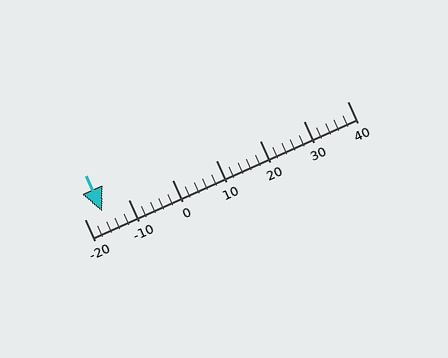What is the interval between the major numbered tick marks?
The major tick marks are spaced 10 units apart.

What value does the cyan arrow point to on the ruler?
The cyan arrow points to approximately -16.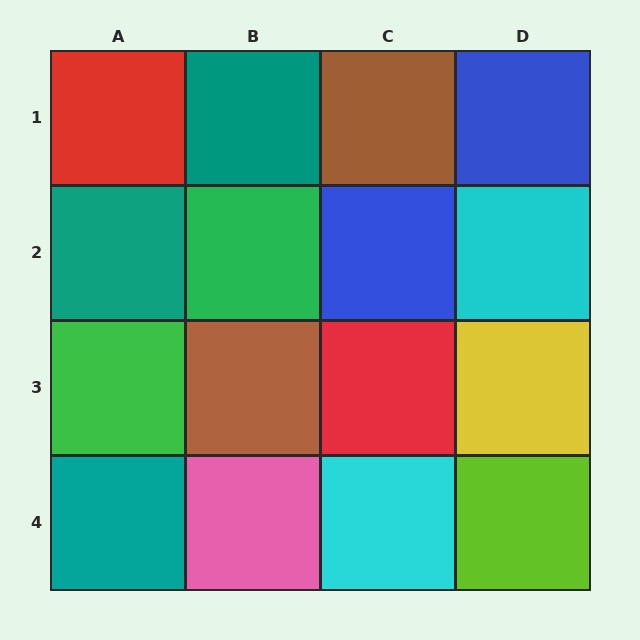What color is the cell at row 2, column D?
Cyan.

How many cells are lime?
1 cell is lime.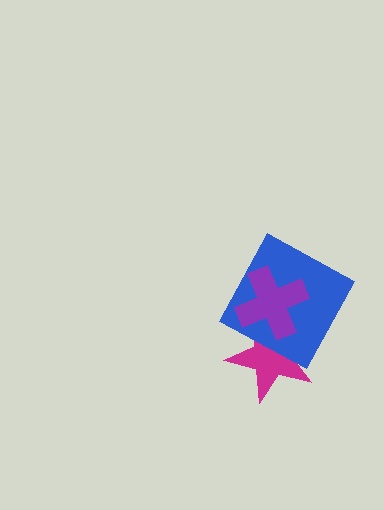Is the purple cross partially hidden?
No, no other shape covers it.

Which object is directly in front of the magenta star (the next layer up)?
The blue square is directly in front of the magenta star.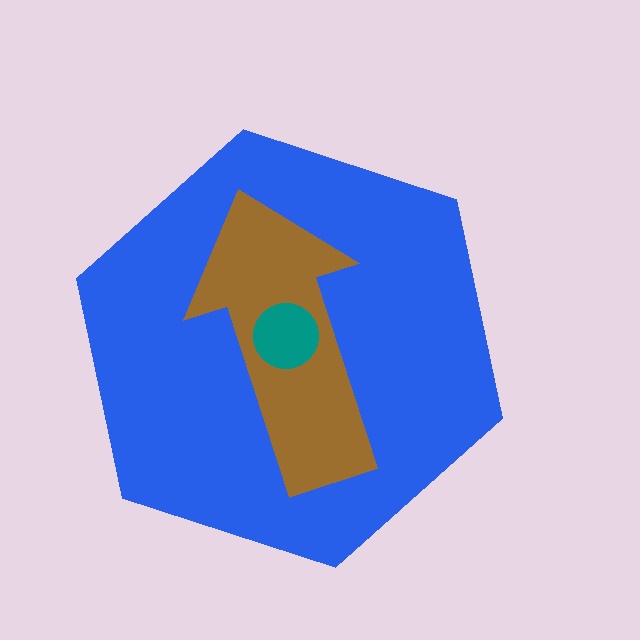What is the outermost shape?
The blue hexagon.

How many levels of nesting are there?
3.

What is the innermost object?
The teal circle.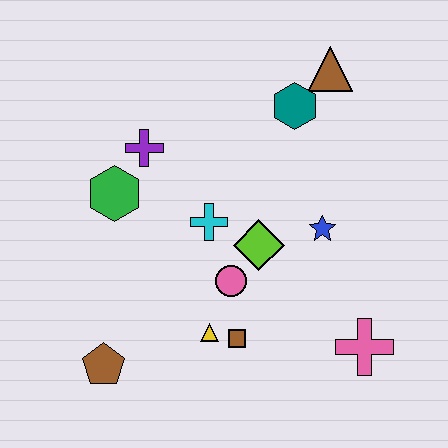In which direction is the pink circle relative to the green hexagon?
The pink circle is to the right of the green hexagon.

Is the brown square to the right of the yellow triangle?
Yes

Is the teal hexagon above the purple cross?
Yes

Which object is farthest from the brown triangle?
The brown pentagon is farthest from the brown triangle.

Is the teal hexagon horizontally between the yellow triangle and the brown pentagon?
No